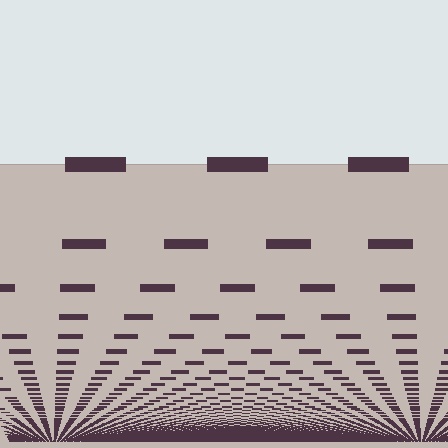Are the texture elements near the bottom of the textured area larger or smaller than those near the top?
Smaller. The gradient is inverted — elements near the bottom are smaller and denser.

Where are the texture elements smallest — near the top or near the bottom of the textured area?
Near the bottom.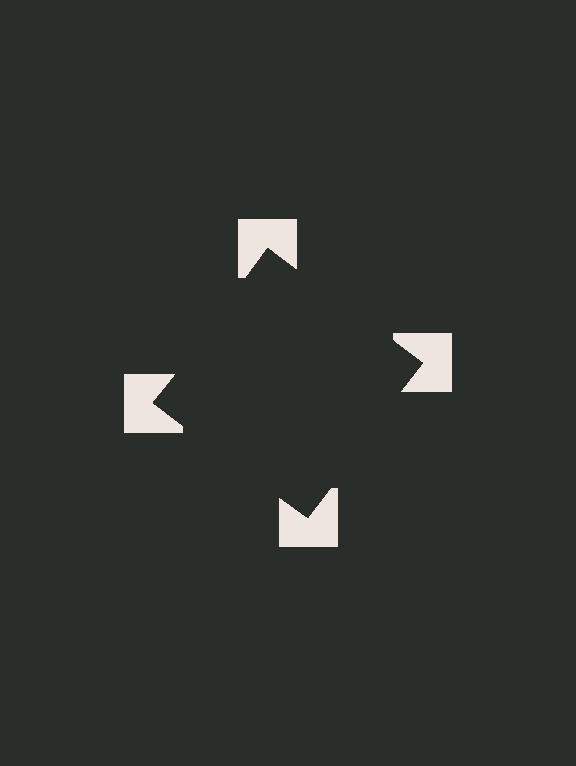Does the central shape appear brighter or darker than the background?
It typically appears slightly darker than the background, even though no actual brightness change is drawn.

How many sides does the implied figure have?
4 sides.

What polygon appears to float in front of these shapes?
An illusory square — its edges are inferred from the aligned wedge cuts in the notched squares, not physically drawn.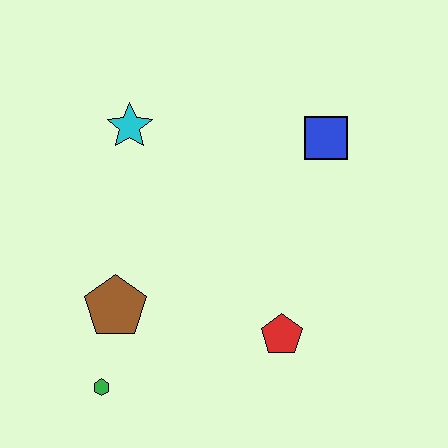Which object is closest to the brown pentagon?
The green hexagon is closest to the brown pentagon.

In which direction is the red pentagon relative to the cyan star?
The red pentagon is below the cyan star.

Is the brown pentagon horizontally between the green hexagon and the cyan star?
Yes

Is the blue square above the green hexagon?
Yes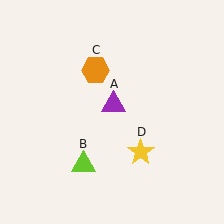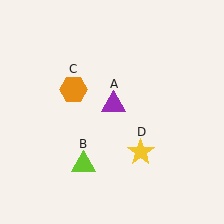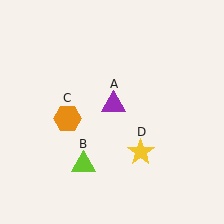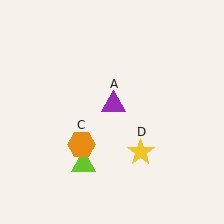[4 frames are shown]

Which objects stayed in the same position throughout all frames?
Purple triangle (object A) and lime triangle (object B) and yellow star (object D) remained stationary.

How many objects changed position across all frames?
1 object changed position: orange hexagon (object C).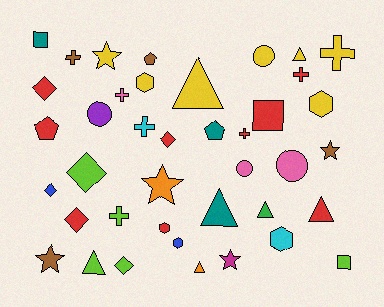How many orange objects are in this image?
There are 2 orange objects.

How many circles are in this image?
There are 4 circles.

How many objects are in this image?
There are 40 objects.